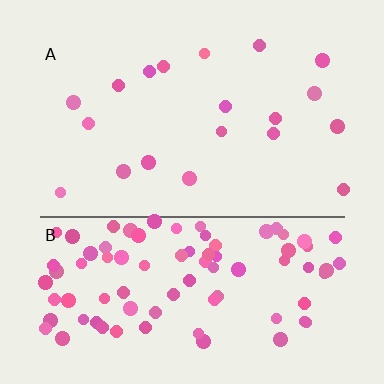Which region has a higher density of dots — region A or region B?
B (the bottom).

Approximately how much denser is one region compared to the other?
Approximately 4.6× — region B over region A.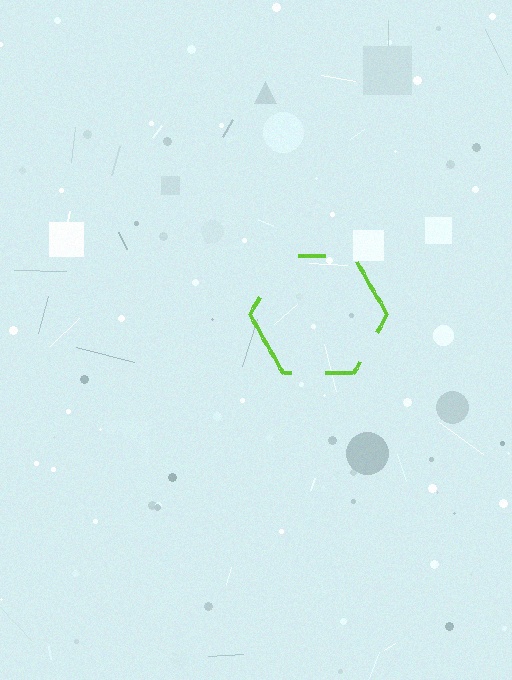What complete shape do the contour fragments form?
The contour fragments form a hexagon.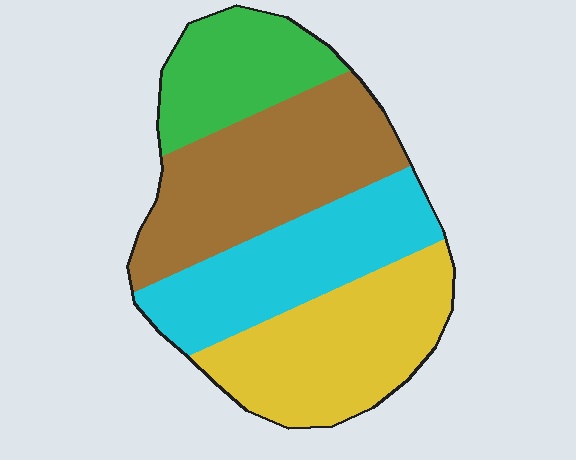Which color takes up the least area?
Green, at roughly 15%.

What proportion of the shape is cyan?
Cyan takes up about one quarter (1/4) of the shape.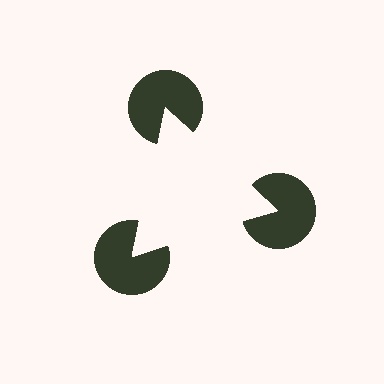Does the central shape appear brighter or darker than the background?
It typically appears slightly brighter than the background, even though no actual brightness change is drawn.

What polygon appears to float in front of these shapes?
An illusory triangle — its edges are inferred from the aligned wedge cuts in the pac-man discs, not physically drawn.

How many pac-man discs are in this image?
There are 3 — one at each vertex of the illusory triangle.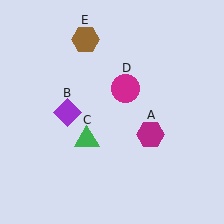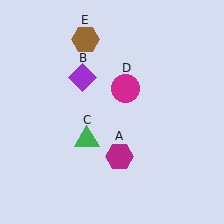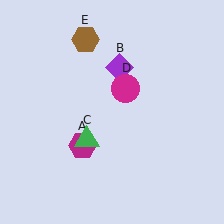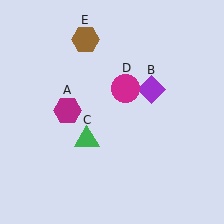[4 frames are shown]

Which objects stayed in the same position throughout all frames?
Green triangle (object C) and magenta circle (object D) and brown hexagon (object E) remained stationary.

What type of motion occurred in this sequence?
The magenta hexagon (object A), purple diamond (object B) rotated clockwise around the center of the scene.